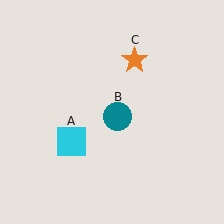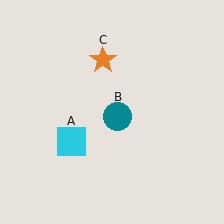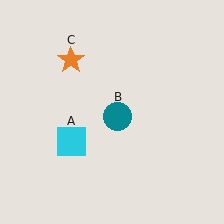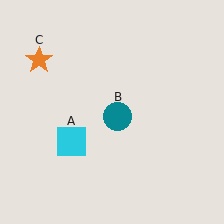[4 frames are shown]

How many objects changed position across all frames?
1 object changed position: orange star (object C).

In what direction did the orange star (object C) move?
The orange star (object C) moved left.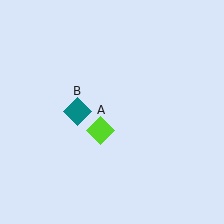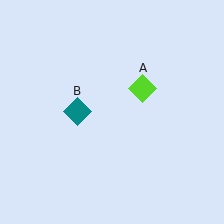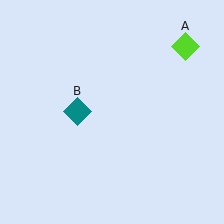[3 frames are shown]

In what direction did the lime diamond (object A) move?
The lime diamond (object A) moved up and to the right.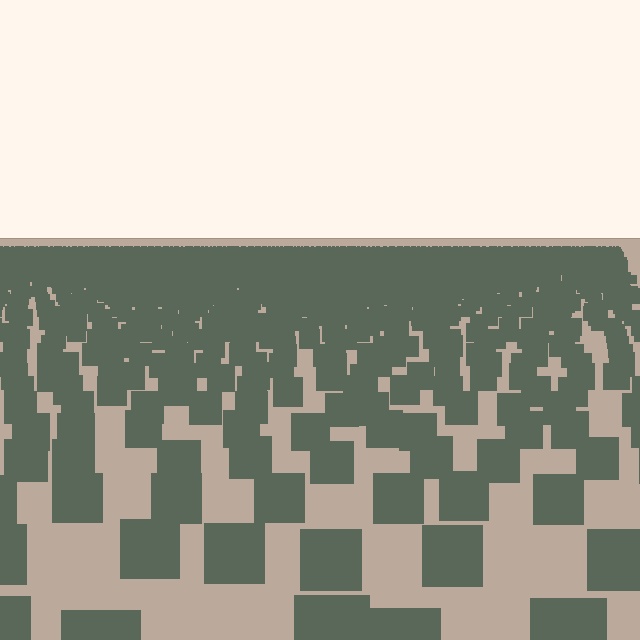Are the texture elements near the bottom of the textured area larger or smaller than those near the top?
Larger. Near the bottom, elements are closer to the viewer and appear at a bigger on-screen size.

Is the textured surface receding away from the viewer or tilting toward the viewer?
The surface is receding away from the viewer. Texture elements get smaller and denser toward the top.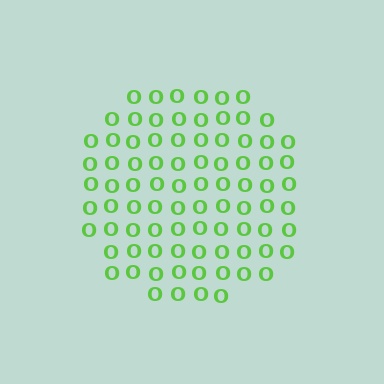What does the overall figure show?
The overall figure shows a circle.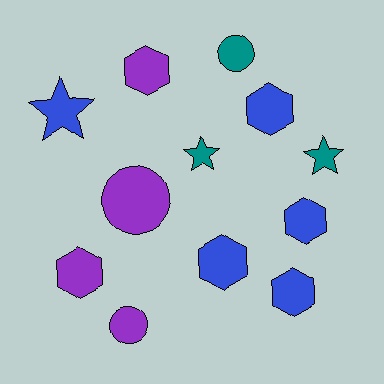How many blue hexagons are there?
There are 4 blue hexagons.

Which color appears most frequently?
Blue, with 5 objects.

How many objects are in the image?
There are 12 objects.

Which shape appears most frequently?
Hexagon, with 6 objects.